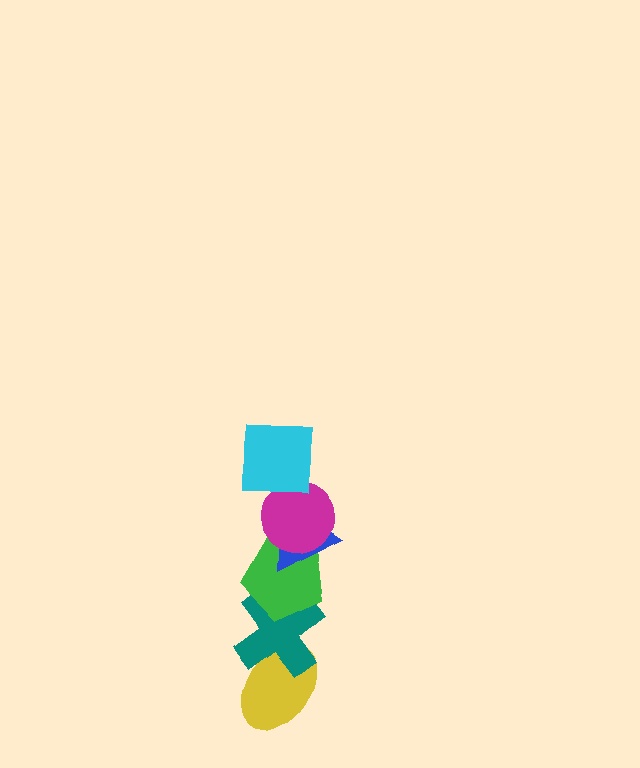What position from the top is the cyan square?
The cyan square is 1st from the top.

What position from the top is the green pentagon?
The green pentagon is 4th from the top.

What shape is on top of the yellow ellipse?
The teal cross is on top of the yellow ellipse.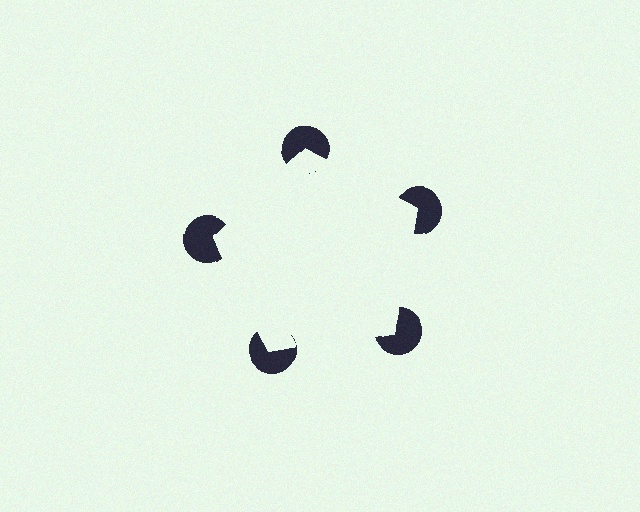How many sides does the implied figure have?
5 sides.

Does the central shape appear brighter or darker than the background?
It typically appears slightly brighter than the background, even though no actual brightness change is drawn.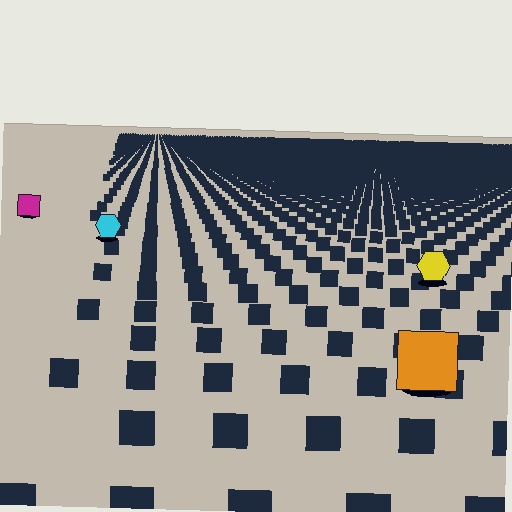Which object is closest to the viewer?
The orange square is closest. The texture marks near it are larger and more spread out.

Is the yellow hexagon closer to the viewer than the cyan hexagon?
Yes. The yellow hexagon is closer — you can tell from the texture gradient: the ground texture is coarser near it.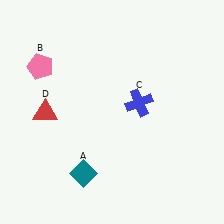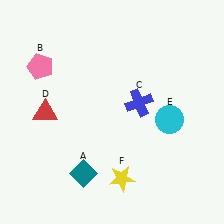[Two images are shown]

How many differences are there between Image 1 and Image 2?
There are 2 differences between the two images.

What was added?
A cyan circle (E), a yellow star (F) were added in Image 2.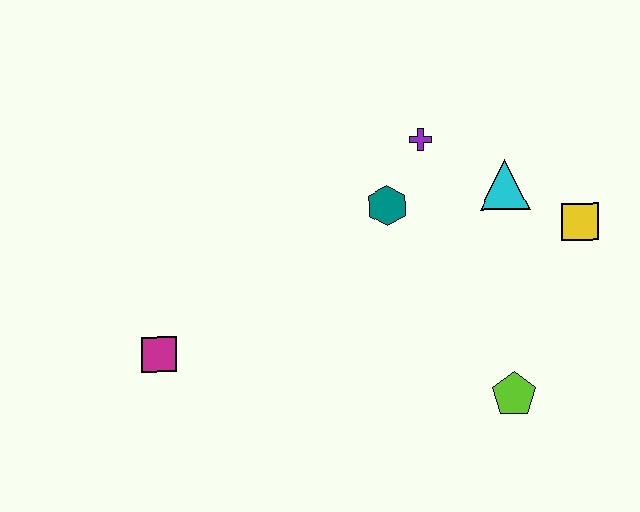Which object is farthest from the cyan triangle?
The magenta square is farthest from the cyan triangle.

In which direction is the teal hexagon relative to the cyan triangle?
The teal hexagon is to the left of the cyan triangle.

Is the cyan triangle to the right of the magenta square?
Yes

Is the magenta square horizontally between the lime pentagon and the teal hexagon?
No